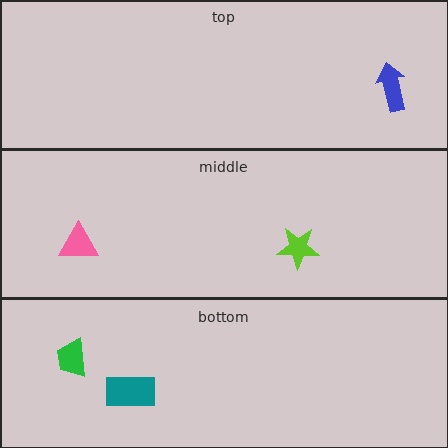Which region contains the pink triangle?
The middle region.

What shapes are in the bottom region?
The teal rectangle, the green trapezoid.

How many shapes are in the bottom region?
2.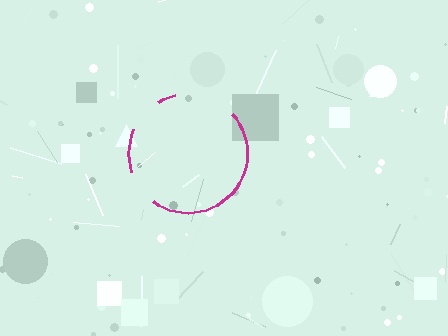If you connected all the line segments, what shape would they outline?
They would outline a circle.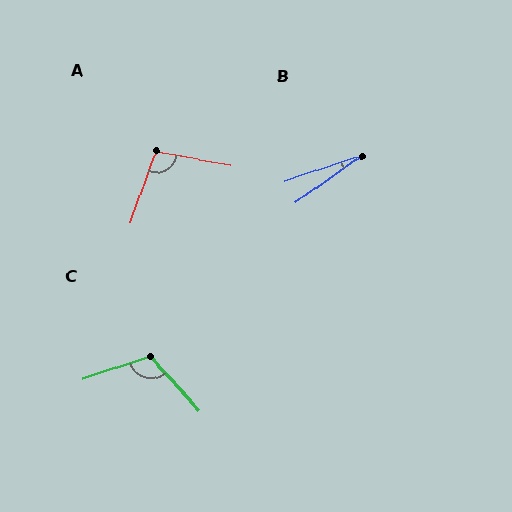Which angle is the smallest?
B, at approximately 16 degrees.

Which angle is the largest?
C, at approximately 114 degrees.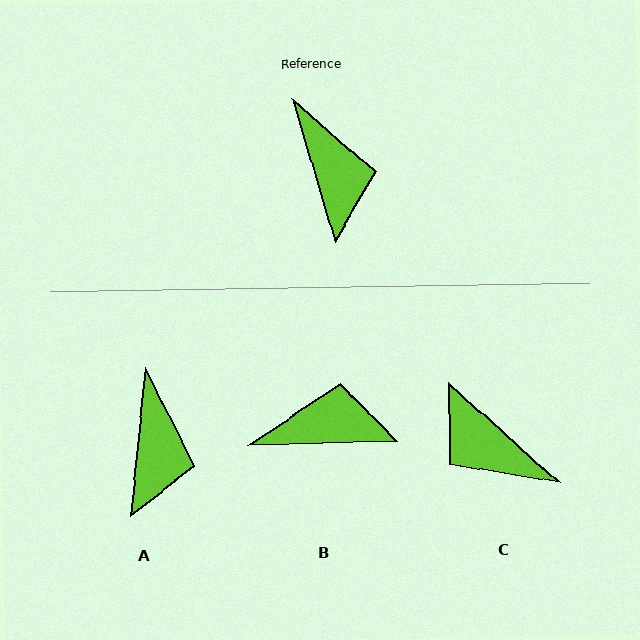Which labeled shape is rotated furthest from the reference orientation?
C, about 148 degrees away.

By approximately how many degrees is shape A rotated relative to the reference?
Approximately 22 degrees clockwise.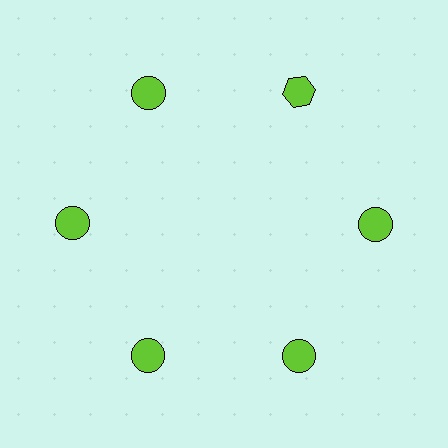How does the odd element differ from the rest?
It has a different shape: hexagon instead of circle.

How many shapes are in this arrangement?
There are 6 shapes arranged in a ring pattern.